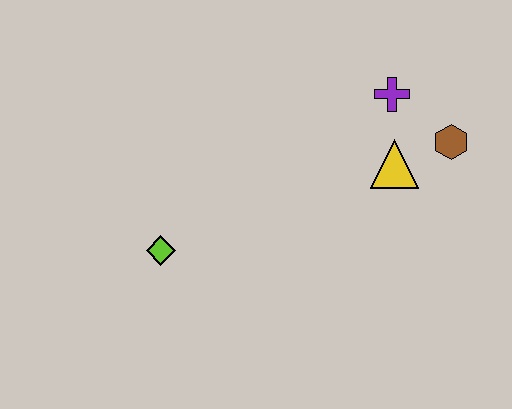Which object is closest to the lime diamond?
The yellow triangle is closest to the lime diamond.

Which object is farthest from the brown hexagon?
The lime diamond is farthest from the brown hexagon.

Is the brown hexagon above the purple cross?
No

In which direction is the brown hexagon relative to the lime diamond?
The brown hexagon is to the right of the lime diamond.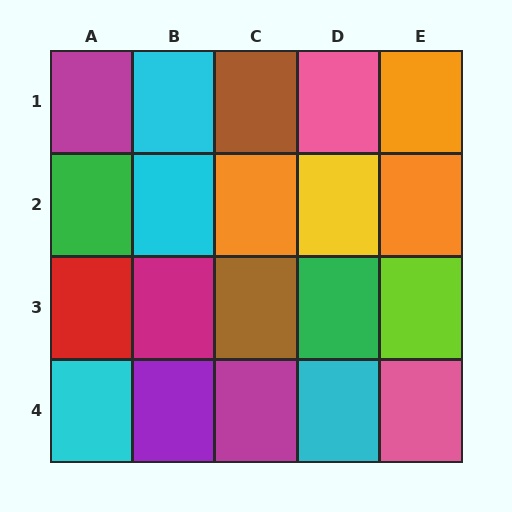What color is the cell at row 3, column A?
Red.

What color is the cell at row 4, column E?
Pink.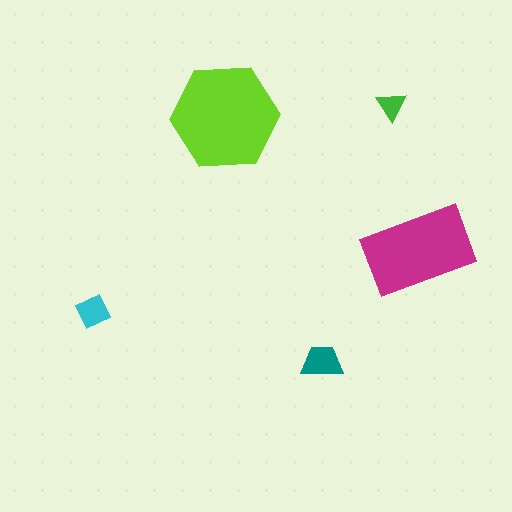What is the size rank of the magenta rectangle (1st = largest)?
2nd.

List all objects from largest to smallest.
The lime hexagon, the magenta rectangle, the teal trapezoid, the cyan square, the green triangle.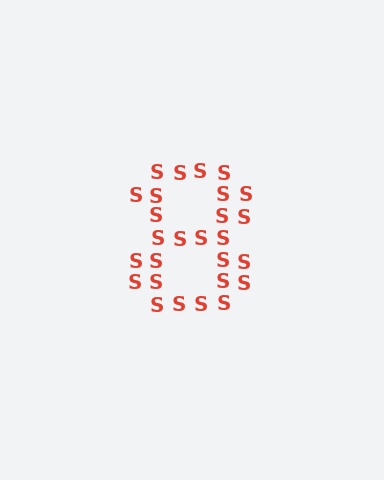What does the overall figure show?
The overall figure shows the digit 8.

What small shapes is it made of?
It is made of small letter S's.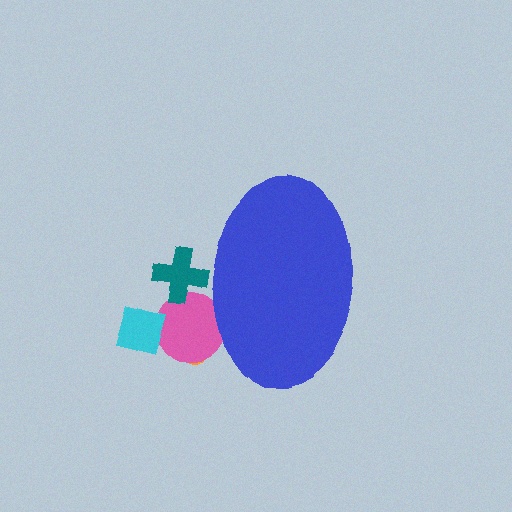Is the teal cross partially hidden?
Yes, the teal cross is partially hidden behind the blue ellipse.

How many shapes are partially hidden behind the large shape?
3 shapes are partially hidden.